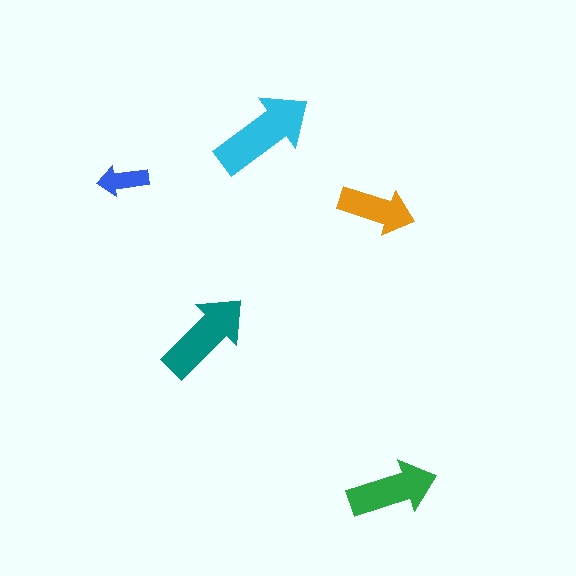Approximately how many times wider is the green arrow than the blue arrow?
About 1.5 times wider.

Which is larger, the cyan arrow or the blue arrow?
The cyan one.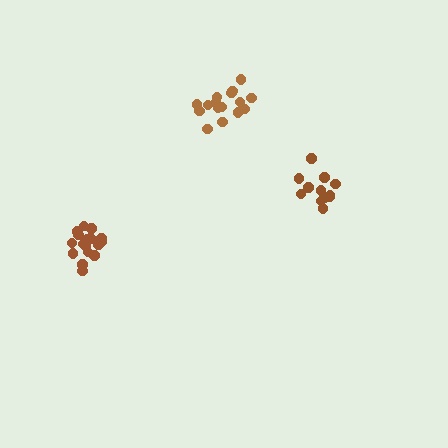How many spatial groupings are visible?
There are 3 spatial groupings.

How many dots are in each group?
Group 1: 13 dots, Group 2: 18 dots, Group 3: 16 dots (47 total).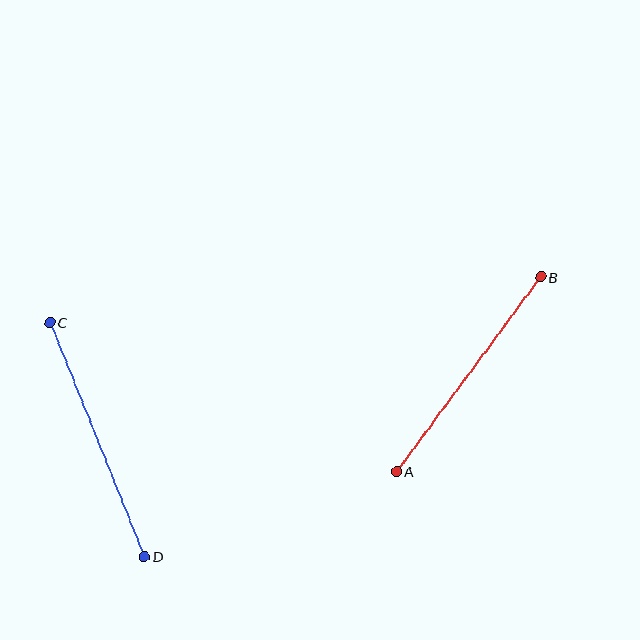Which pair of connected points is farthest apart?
Points C and D are farthest apart.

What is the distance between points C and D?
The distance is approximately 253 pixels.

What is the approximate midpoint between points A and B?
The midpoint is at approximately (469, 374) pixels.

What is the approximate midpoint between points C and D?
The midpoint is at approximately (97, 440) pixels.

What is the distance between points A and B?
The distance is approximately 241 pixels.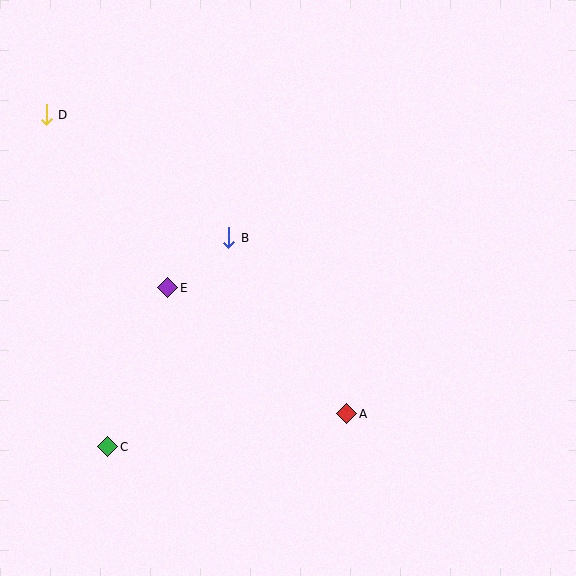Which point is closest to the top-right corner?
Point B is closest to the top-right corner.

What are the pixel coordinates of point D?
Point D is at (46, 115).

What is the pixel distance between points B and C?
The distance between B and C is 242 pixels.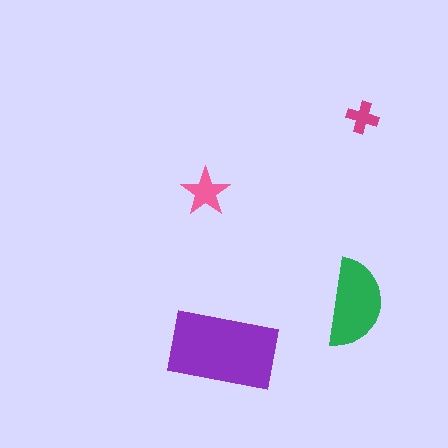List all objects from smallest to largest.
The magenta cross, the pink star, the green semicircle, the purple rectangle.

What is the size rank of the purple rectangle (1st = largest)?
1st.